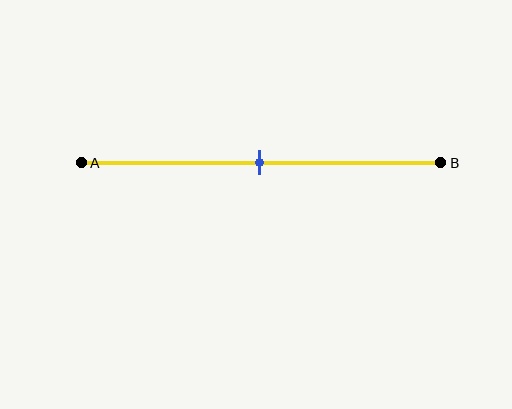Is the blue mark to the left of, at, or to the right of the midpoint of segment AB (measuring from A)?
The blue mark is approximately at the midpoint of segment AB.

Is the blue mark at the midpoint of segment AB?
Yes, the mark is approximately at the midpoint.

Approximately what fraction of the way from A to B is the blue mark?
The blue mark is approximately 50% of the way from A to B.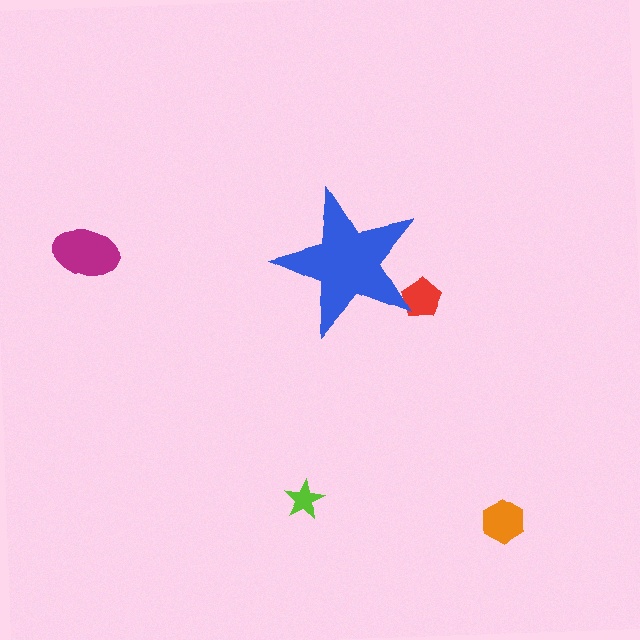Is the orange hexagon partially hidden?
No, the orange hexagon is fully visible.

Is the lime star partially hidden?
No, the lime star is fully visible.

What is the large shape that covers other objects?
A blue star.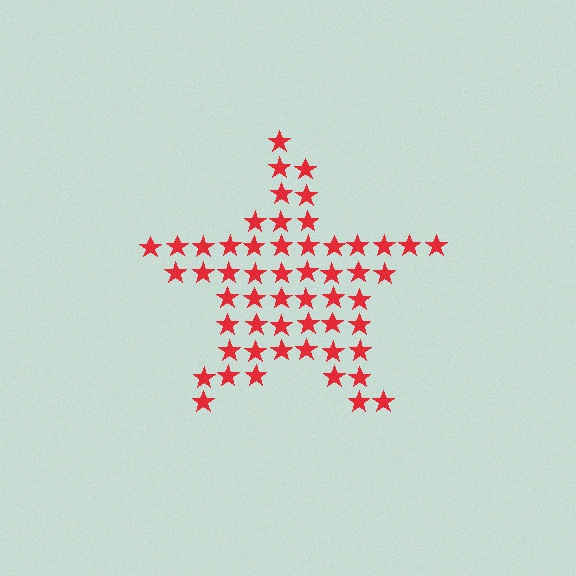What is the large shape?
The large shape is a star.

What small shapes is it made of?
It is made of small stars.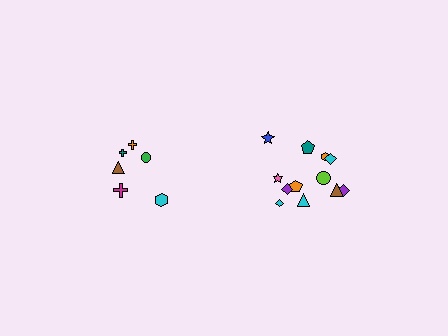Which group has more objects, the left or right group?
The right group.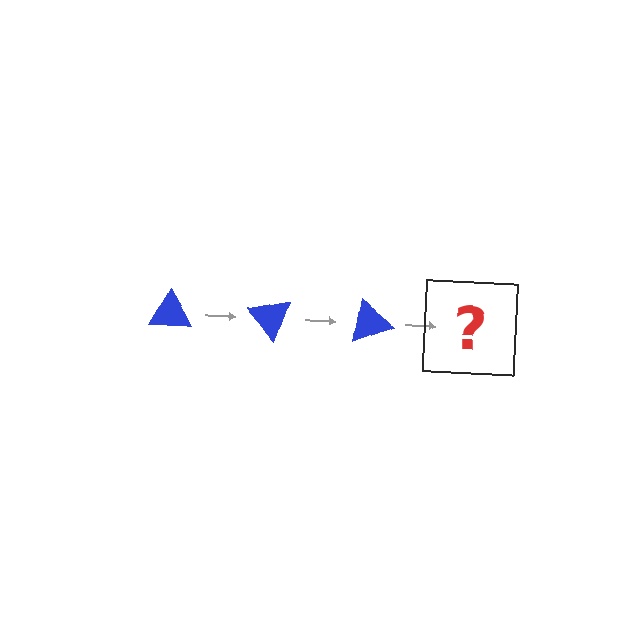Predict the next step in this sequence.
The next step is a blue triangle rotated 150 degrees.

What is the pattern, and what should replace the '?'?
The pattern is that the triangle rotates 50 degrees each step. The '?' should be a blue triangle rotated 150 degrees.